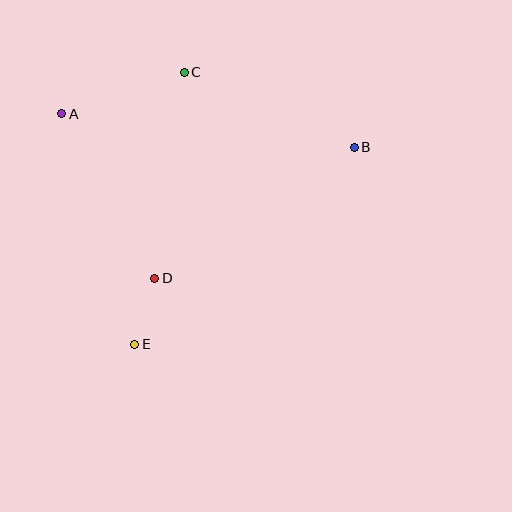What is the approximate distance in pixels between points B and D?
The distance between B and D is approximately 239 pixels.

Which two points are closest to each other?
Points D and E are closest to each other.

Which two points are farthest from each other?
Points B and E are farthest from each other.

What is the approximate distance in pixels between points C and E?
The distance between C and E is approximately 277 pixels.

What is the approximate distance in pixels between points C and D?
The distance between C and D is approximately 208 pixels.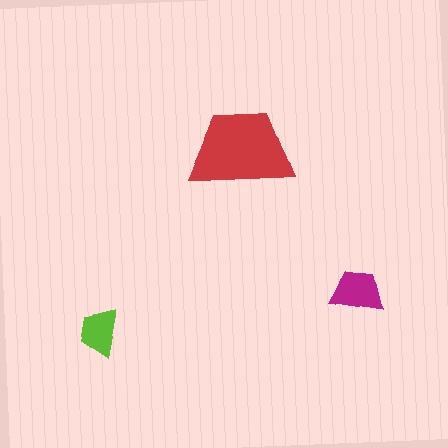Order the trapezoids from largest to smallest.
the red one, the magenta one, the lime one.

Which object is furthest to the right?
The magenta trapezoid is rightmost.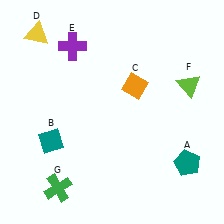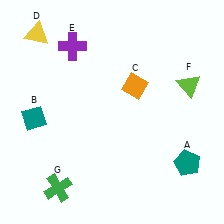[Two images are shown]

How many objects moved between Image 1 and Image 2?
1 object moved between the two images.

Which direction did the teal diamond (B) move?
The teal diamond (B) moved up.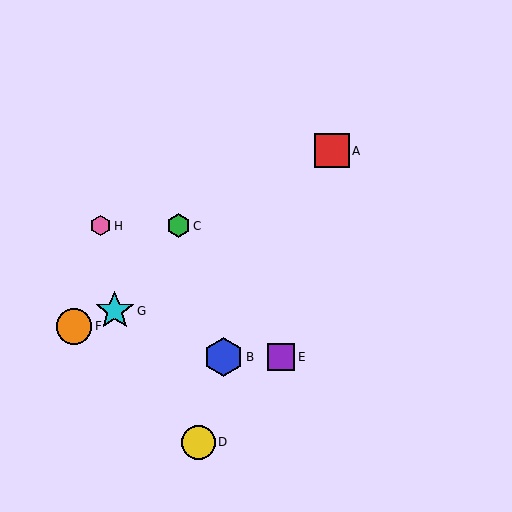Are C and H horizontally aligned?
Yes, both are at y≈226.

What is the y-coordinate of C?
Object C is at y≈226.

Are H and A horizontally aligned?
No, H is at y≈226 and A is at y≈151.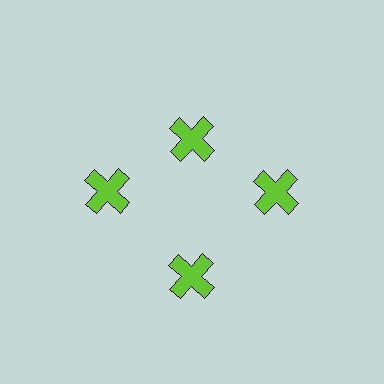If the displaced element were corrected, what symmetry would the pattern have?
It would have 4-fold rotational symmetry — the pattern would map onto itself every 90 degrees.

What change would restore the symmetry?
The symmetry would be restored by moving it outward, back onto the ring so that all 4 crosses sit at equal angles and equal distance from the center.